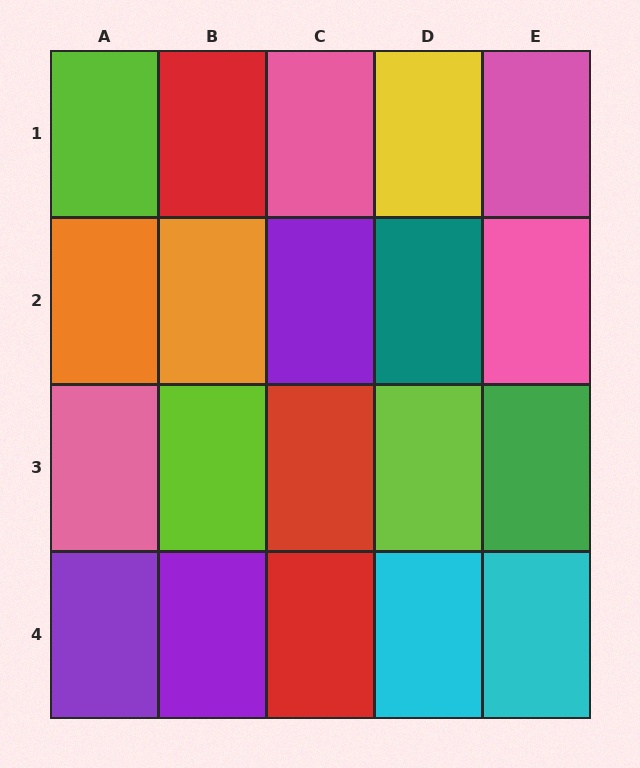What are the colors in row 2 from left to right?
Orange, orange, purple, teal, pink.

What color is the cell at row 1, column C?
Pink.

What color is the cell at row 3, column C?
Red.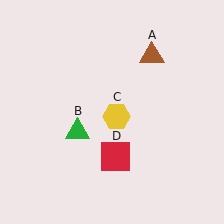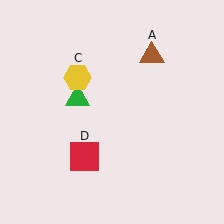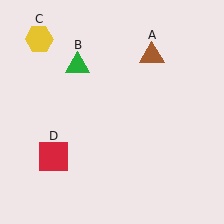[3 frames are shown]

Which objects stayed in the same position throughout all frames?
Brown triangle (object A) remained stationary.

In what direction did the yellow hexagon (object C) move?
The yellow hexagon (object C) moved up and to the left.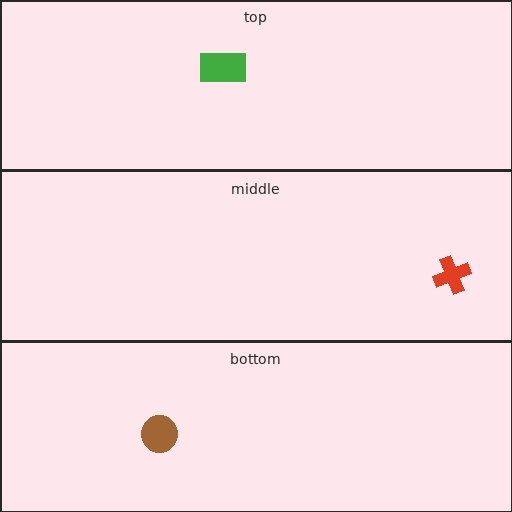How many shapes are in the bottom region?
1.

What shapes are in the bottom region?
The brown circle.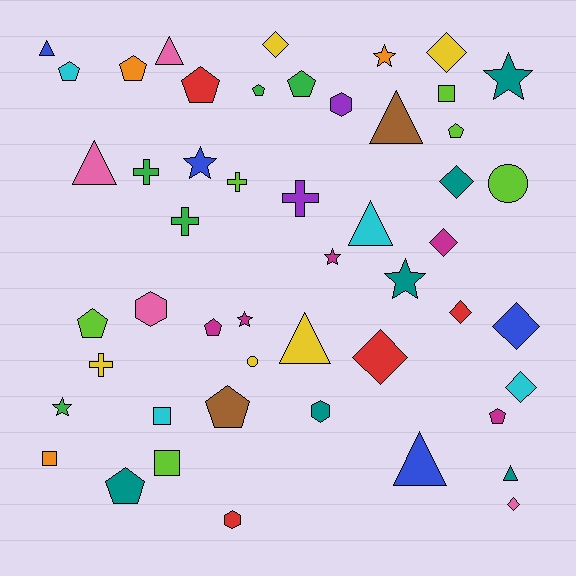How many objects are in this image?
There are 50 objects.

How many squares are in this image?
There are 4 squares.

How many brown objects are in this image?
There are 2 brown objects.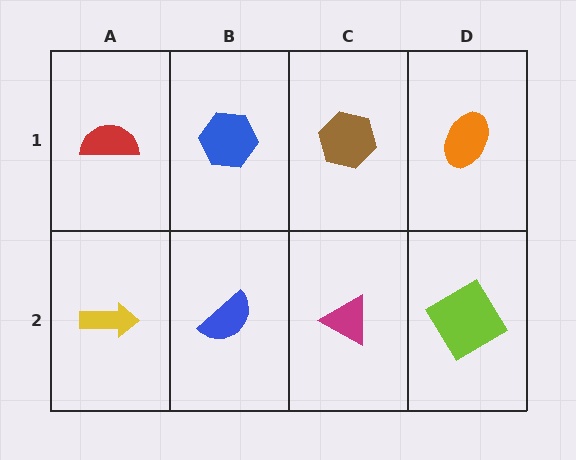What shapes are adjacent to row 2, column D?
An orange ellipse (row 1, column D), a magenta triangle (row 2, column C).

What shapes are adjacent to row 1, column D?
A lime diamond (row 2, column D), a brown hexagon (row 1, column C).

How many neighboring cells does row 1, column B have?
3.